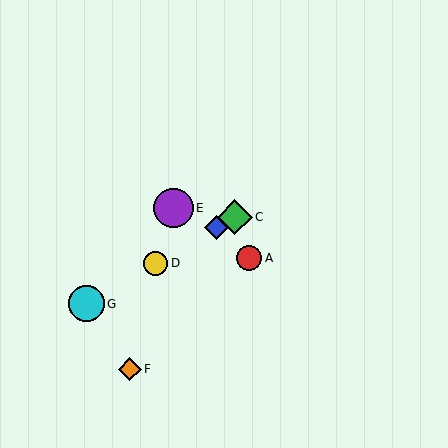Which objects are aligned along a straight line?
Objects B, C, D, G are aligned along a straight line.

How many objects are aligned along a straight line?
4 objects (B, C, D, G) are aligned along a straight line.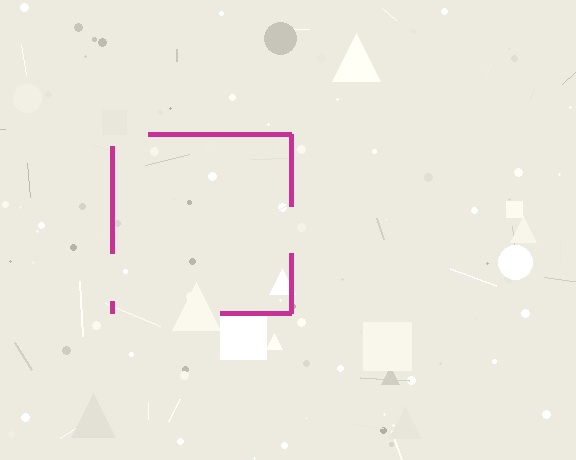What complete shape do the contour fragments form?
The contour fragments form a square.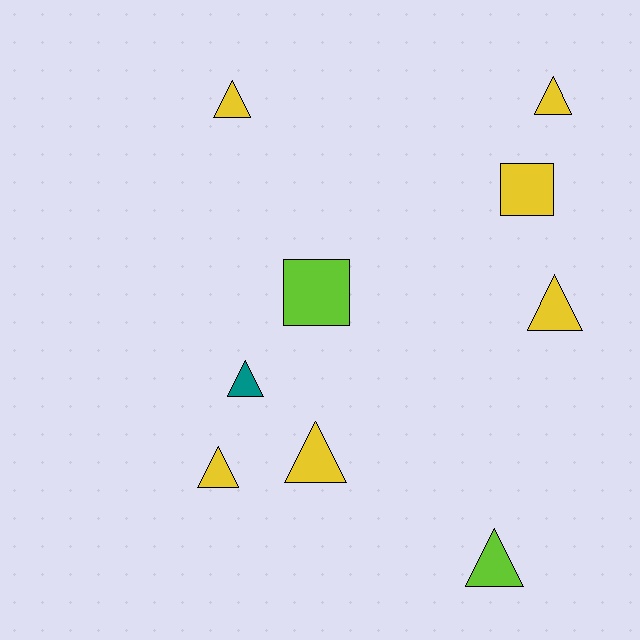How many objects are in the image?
There are 9 objects.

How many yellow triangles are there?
There are 5 yellow triangles.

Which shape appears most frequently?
Triangle, with 7 objects.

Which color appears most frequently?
Yellow, with 6 objects.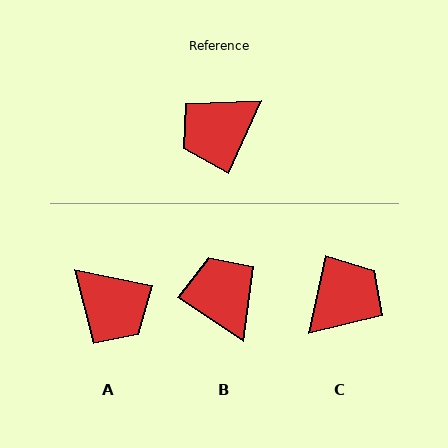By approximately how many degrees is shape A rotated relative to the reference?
Approximately 103 degrees counter-clockwise.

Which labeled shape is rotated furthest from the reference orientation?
C, about 168 degrees away.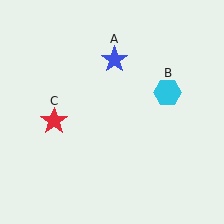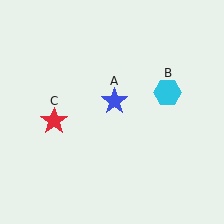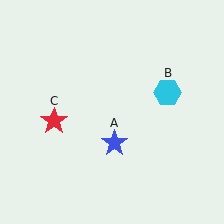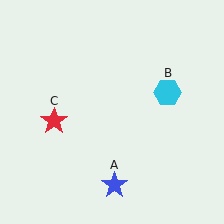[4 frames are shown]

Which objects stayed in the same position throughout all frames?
Cyan hexagon (object B) and red star (object C) remained stationary.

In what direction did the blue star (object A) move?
The blue star (object A) moved down.